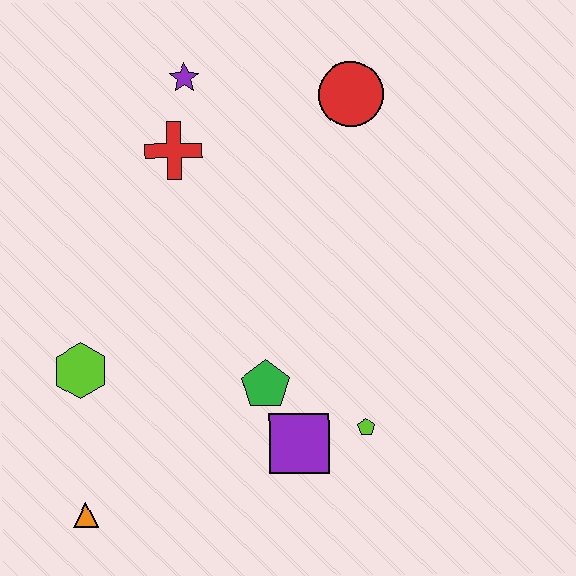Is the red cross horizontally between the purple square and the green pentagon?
No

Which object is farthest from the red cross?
The orange triangle is farthest from the red cross.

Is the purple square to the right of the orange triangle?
Yes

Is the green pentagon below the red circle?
Yes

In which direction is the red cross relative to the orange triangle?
The red cross is above the orange triangle.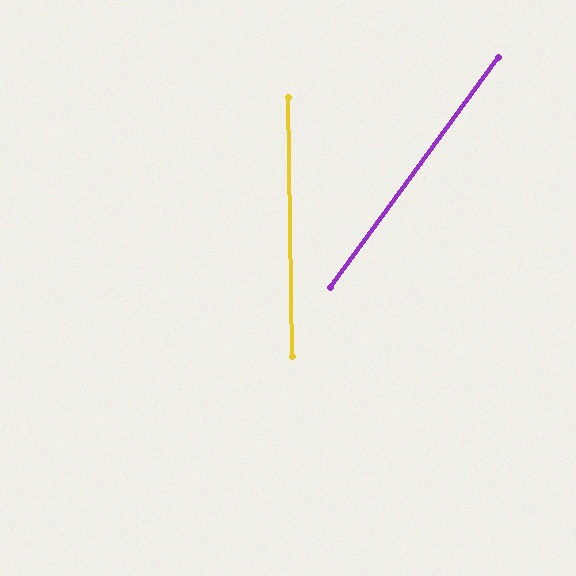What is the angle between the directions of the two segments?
Approximately 37 degrees.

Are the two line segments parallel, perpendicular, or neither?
Neither parallel nor perpendicular — they differ by about 37°.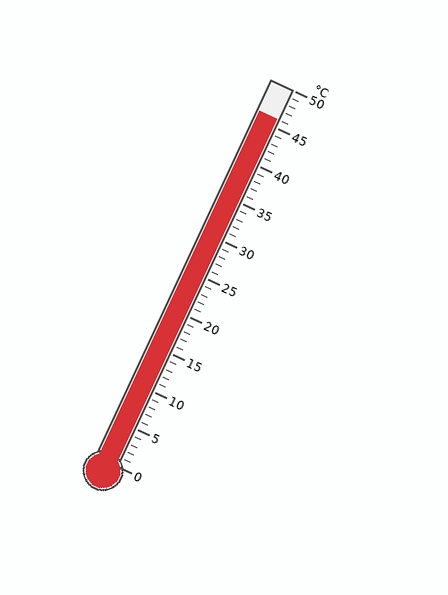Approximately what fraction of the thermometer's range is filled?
The thermometer is filled to approximately 90% of its range.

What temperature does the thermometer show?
The thermometer shows approximately 46°C.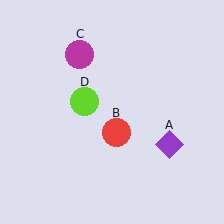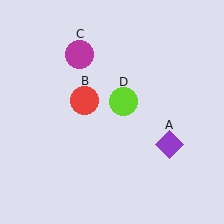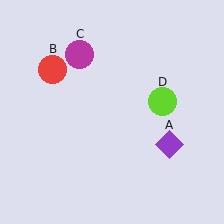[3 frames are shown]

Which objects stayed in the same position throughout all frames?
Purple diamond (object A) and magenta circle (object C) remained stationary.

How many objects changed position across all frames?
2 objects changed position: red circle (object B), lime circle (object D).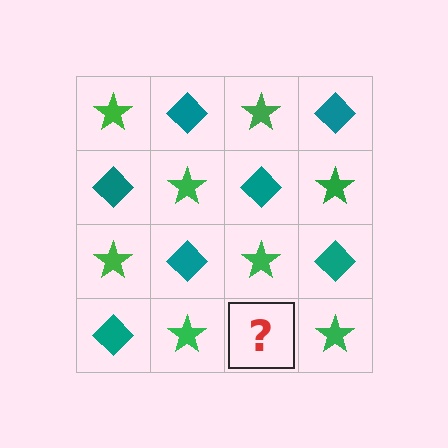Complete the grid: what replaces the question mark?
The question mark should be replaced with a teal diamond.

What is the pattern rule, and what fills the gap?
The rule is that it alternates green star and teal diamond in a checkerboard pattern. The gap should be filled with a teal diamond.